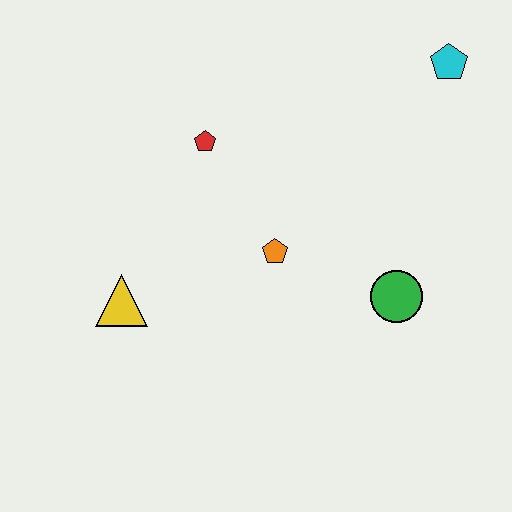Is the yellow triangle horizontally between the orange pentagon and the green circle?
No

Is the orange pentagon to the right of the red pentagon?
Yes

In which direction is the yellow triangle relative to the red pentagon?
The yellow triangle is below the red pentagon.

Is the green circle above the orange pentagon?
No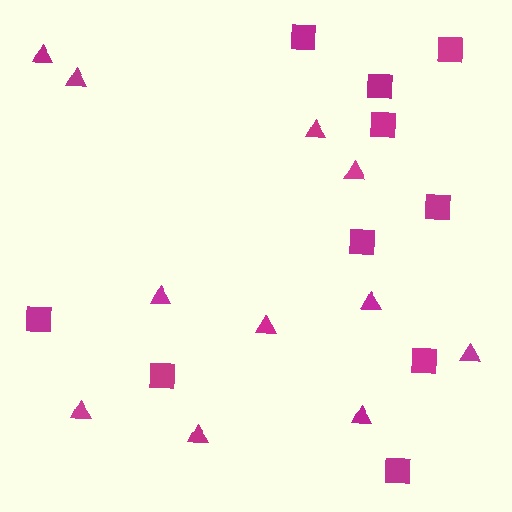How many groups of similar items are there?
There are 2 groups: one group of squares (10) and one group of triangles (11).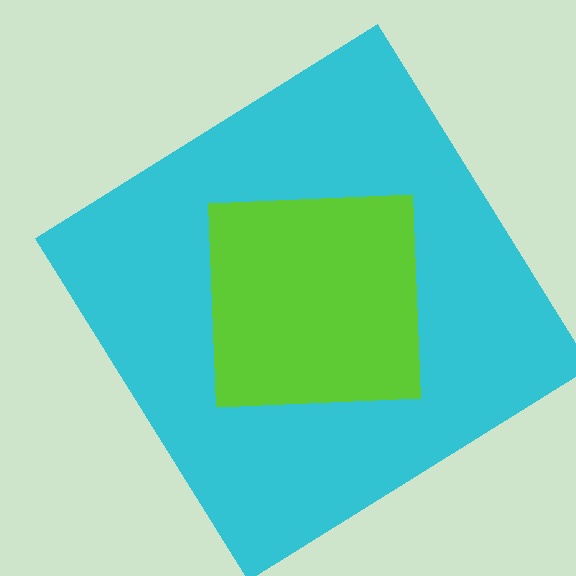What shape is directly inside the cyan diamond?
The lime square.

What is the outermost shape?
The cyan diamond.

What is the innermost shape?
The lime square.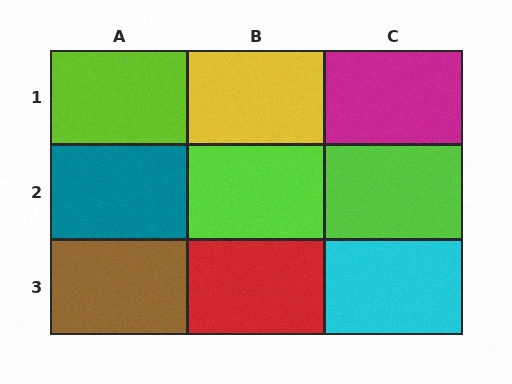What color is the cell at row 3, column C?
Cyan.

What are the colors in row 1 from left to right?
Lime, yellow, magenta.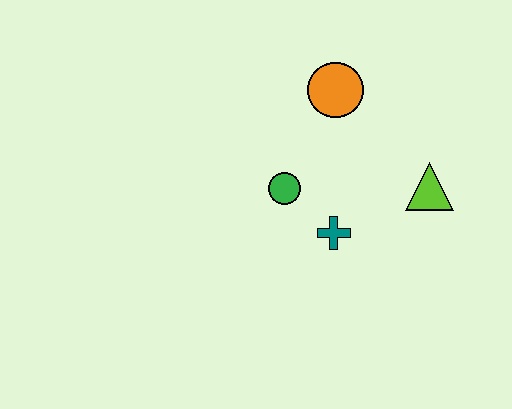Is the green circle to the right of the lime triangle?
No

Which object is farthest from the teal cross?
The orange circle is farthest from the teal cross.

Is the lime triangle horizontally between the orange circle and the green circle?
No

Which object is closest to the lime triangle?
The teal cross is closest to the lime triangle.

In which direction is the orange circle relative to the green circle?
The orange circle is above the green circle.